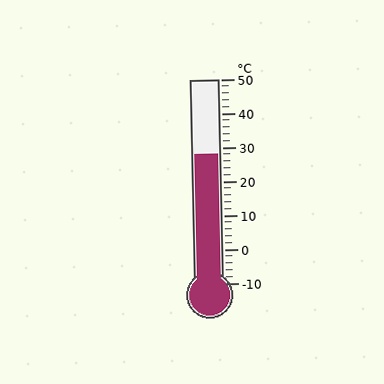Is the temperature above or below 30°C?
The temperature is below 30°C.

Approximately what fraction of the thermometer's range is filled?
The thermometer is filled to approximately 65% of its range.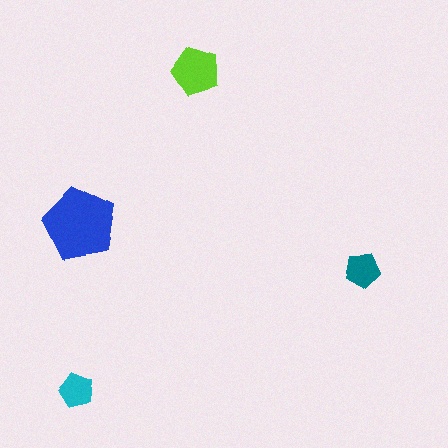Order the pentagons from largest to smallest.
the blue one, the lime one, the teal one, the cyan one.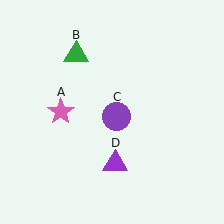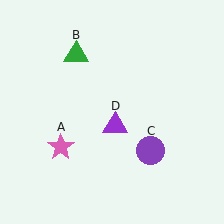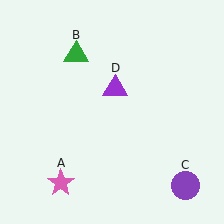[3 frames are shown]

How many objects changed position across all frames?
3 objects changed position: pink star (object A), purple circle (object C), purple triangle (object D).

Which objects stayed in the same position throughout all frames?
Green triangle (object B) remained stationary.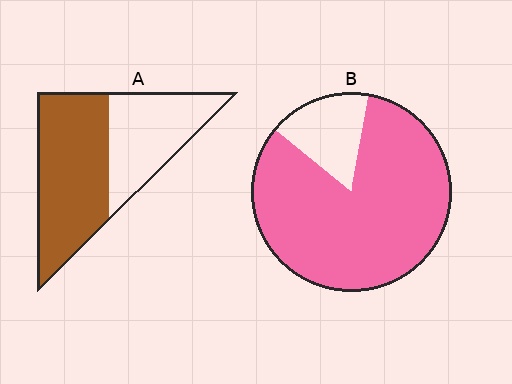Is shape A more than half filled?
Yes.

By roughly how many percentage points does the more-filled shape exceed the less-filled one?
By roughly 25 percentage points (B over A).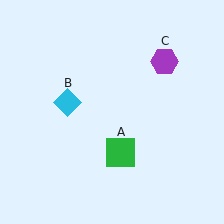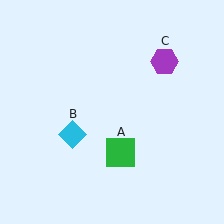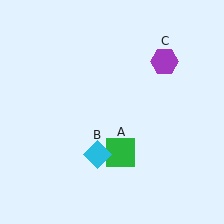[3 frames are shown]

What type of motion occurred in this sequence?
The cyan diamond (object B) rotated counterclockwise around the center of the scene.